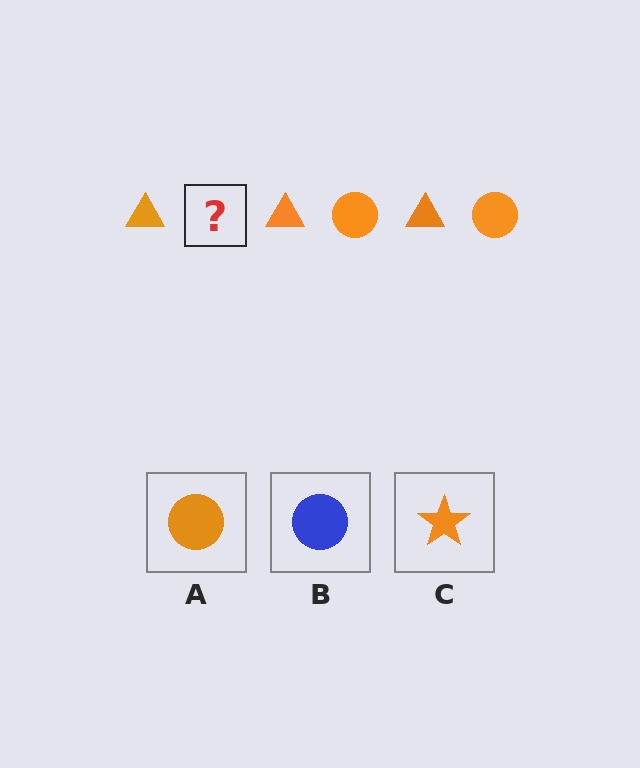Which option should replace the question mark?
Option A.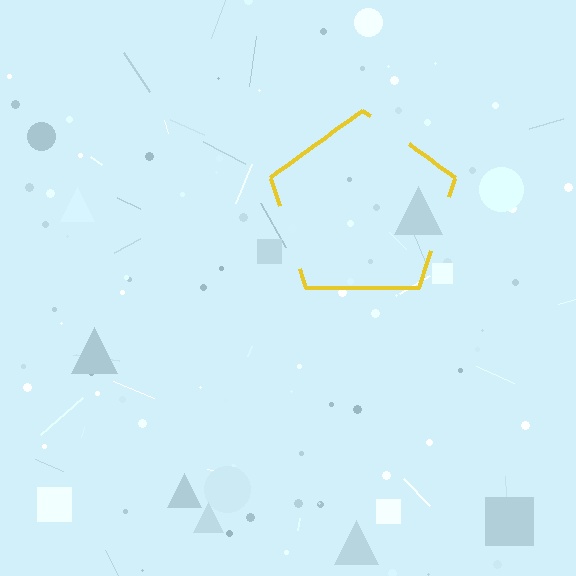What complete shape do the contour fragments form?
The contour fragments form a pentagon.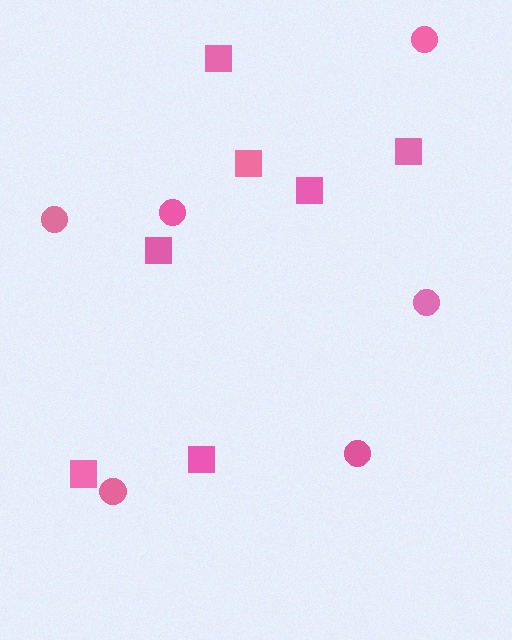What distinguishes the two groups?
There are 2 groups: one group of squares (7) and one group of circles (6).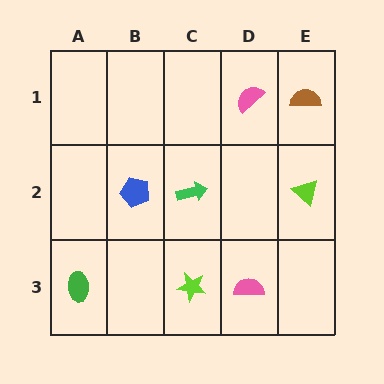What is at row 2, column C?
A green arrow.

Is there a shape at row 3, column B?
No, that cell is empty.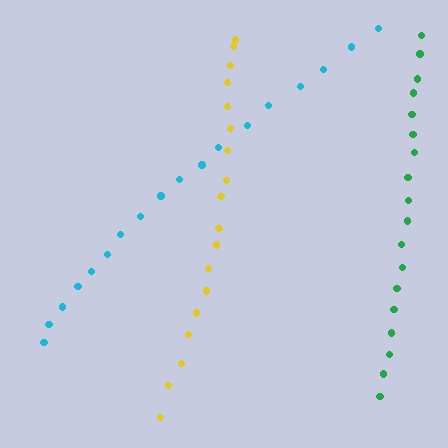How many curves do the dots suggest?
There are 3 distinct paths.